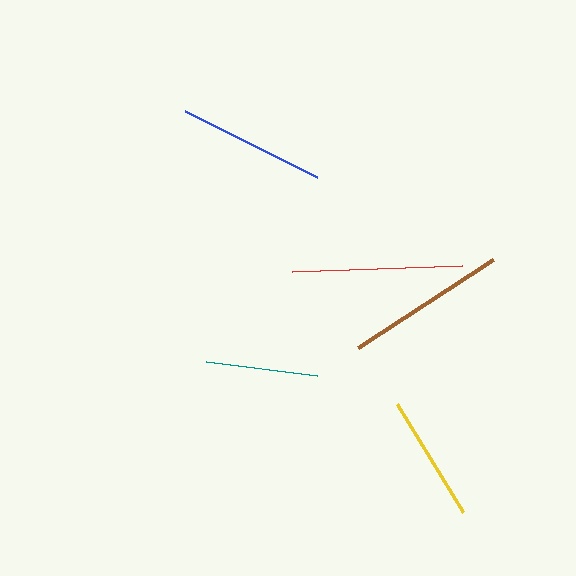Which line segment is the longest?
The red line is the longest at approximately 170 pixels.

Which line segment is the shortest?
The teal line is the shortest at approximately 111 pixels.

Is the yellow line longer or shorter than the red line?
The red line is longer than the yellow line.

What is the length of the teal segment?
The teal segment is approximately 111 pixels long.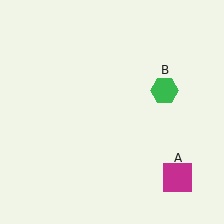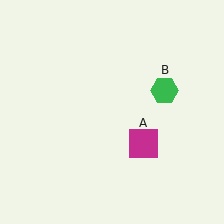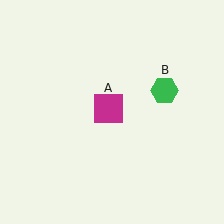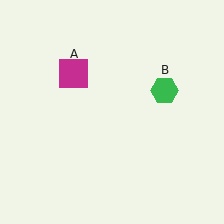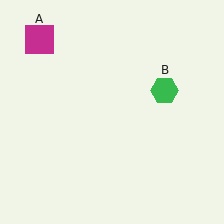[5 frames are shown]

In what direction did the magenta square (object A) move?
The magenta square (object A) moved up and to the left.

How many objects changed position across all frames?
1 object changed position: magenta square (object A).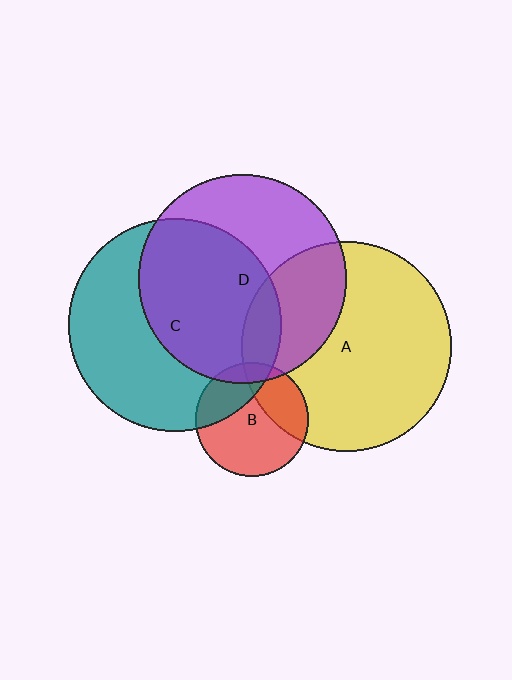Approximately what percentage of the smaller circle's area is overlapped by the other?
Approximately 10%.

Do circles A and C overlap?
Yes.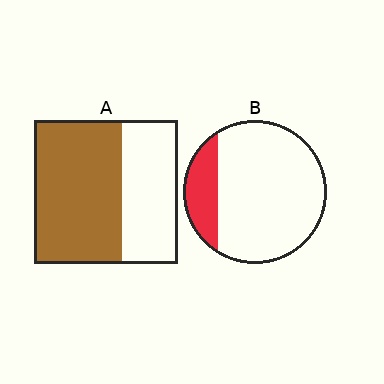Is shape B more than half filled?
No.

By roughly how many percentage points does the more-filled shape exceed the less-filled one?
By roughly 40 percentage points (A over B).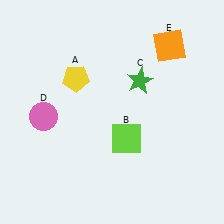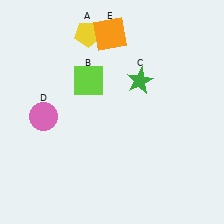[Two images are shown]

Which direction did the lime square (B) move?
The lime square (B) moved up.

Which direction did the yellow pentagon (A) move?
The yellow pentagon (A) moved up.